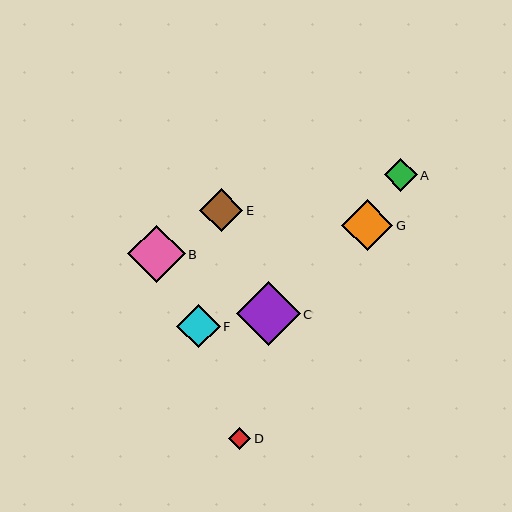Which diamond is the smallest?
Diamond D is the smallest with a size of approximately 23 pixels.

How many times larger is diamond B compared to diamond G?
Diamond B is approximately 1.1 times the size of diamond G.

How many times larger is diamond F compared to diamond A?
Diamond F is approximately 1.3 times the size of diamond A.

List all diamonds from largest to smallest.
From largest to smallest: C, B, G, F, E, A, D.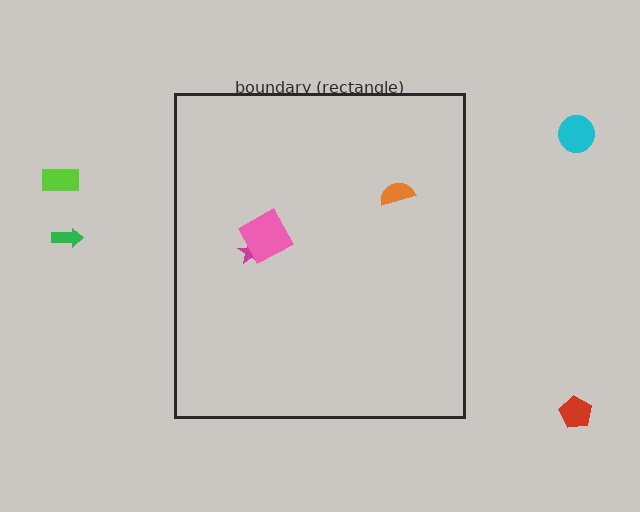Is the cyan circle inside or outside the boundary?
Outside.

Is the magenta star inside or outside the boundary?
Inside.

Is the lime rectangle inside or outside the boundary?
Outside.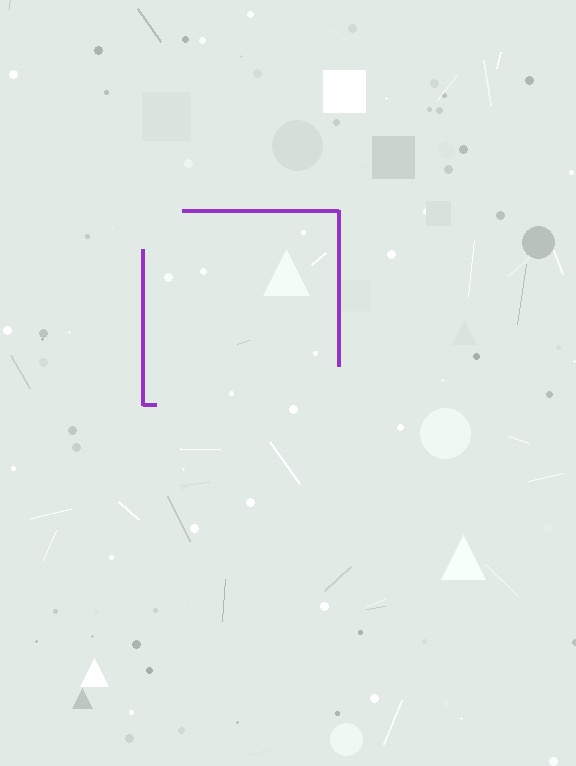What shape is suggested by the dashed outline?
The dashed outline suggests a square.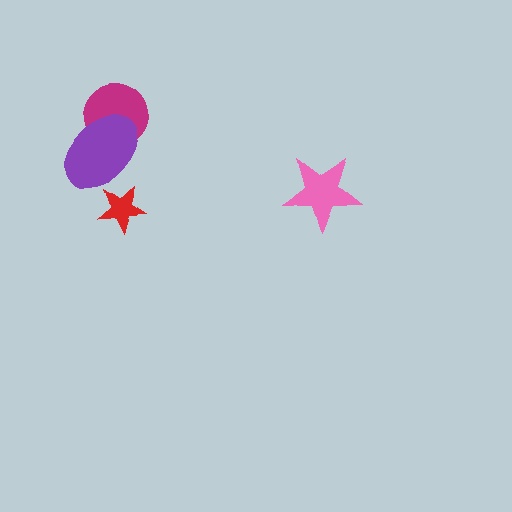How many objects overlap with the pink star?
0 objects overlap with the pink star.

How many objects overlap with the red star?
1 object overlaps with the red star.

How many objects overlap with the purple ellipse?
2 objects overlap with the purple ellipse.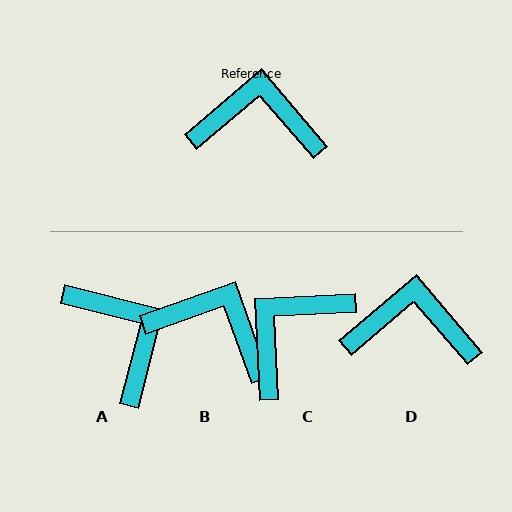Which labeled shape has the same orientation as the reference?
D.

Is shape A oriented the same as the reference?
No, it is off by about 55 degrees.